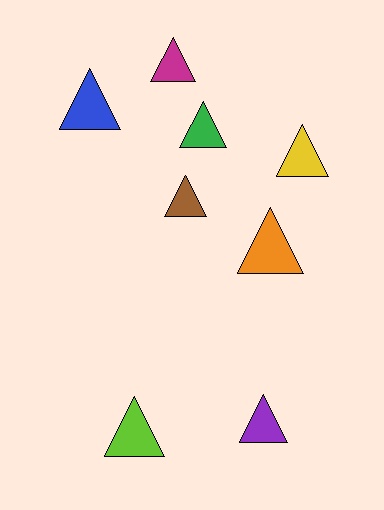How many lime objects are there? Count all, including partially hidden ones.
There is 1 lime object.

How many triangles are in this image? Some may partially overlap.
There are 8 triangles.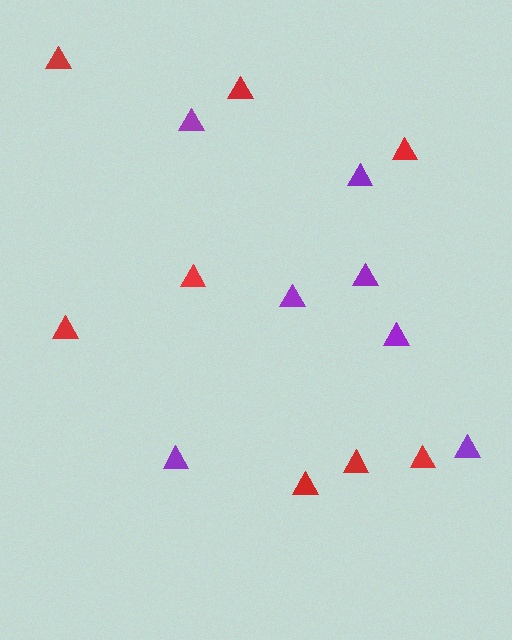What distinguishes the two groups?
There are 2 groups: one group of red triangles (8) and one group of purple triangles (7).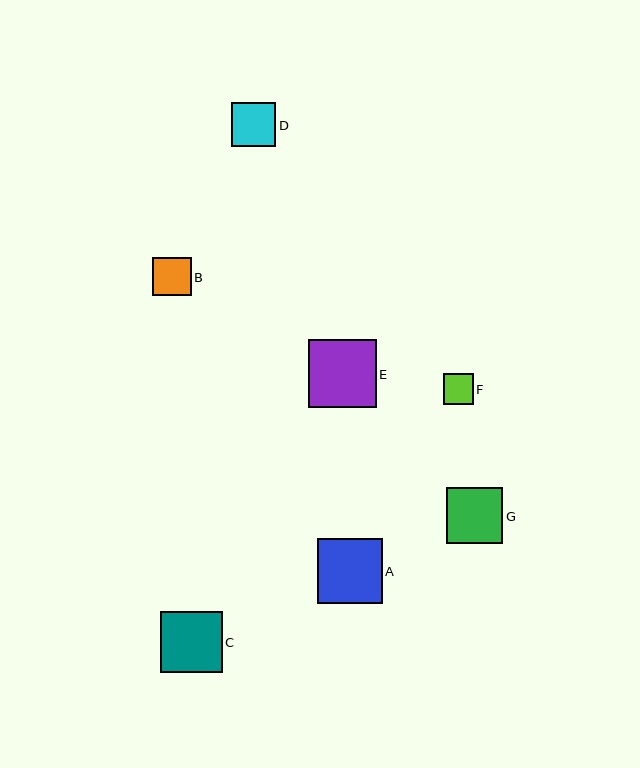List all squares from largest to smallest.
From largest to smallest: E, A, C, G, D, B, F.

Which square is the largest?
Square E is the largest with a size of approximately 68 pixels.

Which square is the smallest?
Square F is the smallest with a size of approximately 30 pixels.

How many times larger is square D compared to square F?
Square D is approximately 1.4 times the size of square F.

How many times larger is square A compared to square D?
Square A is approximately 1.5 times the size of square D.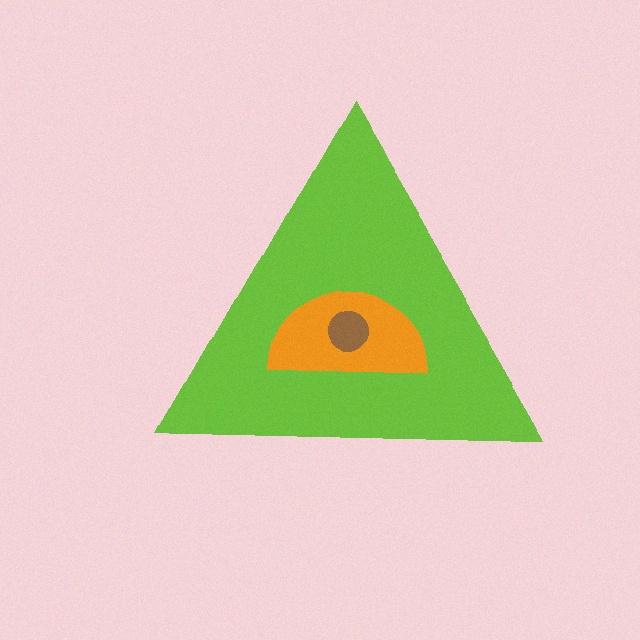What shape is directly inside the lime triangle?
The orange semicircle.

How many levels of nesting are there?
3.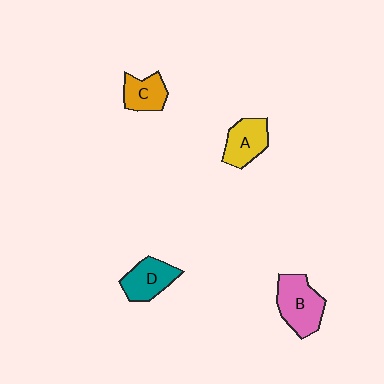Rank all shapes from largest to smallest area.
From largest to smallest: B (pink), A (yellow), D (teal), C (orange).